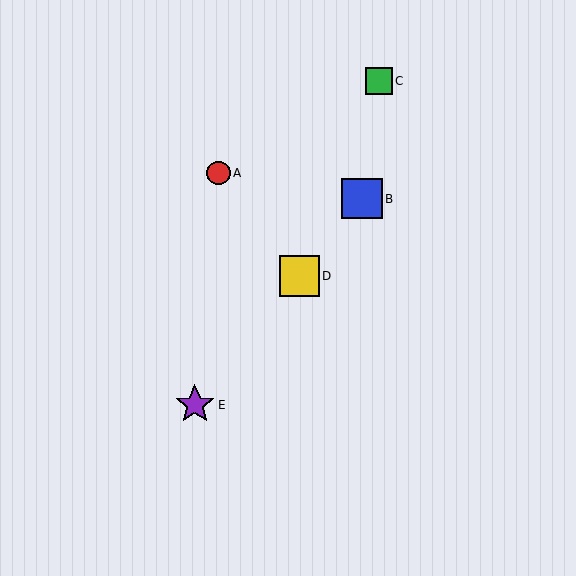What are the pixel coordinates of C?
Object C is at (379, 81).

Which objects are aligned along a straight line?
Objects B, D, E are aligned along a straight line.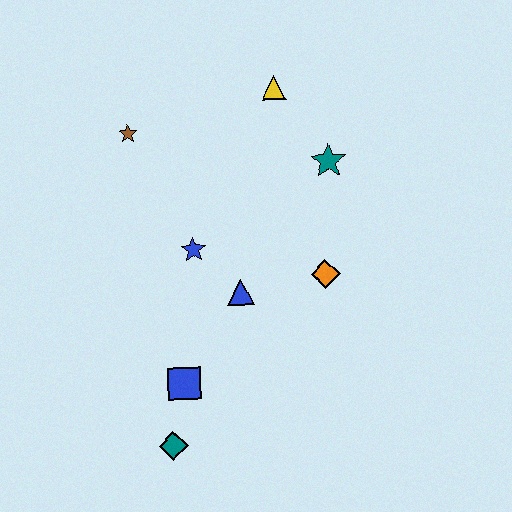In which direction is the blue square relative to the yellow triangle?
The blue square is below the yellow triangle.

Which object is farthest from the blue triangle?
The yellow triangle is farthest from the blue triangle.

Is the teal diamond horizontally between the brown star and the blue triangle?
Yes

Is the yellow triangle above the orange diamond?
Yes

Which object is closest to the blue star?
The blue triangle is closest to the blue star.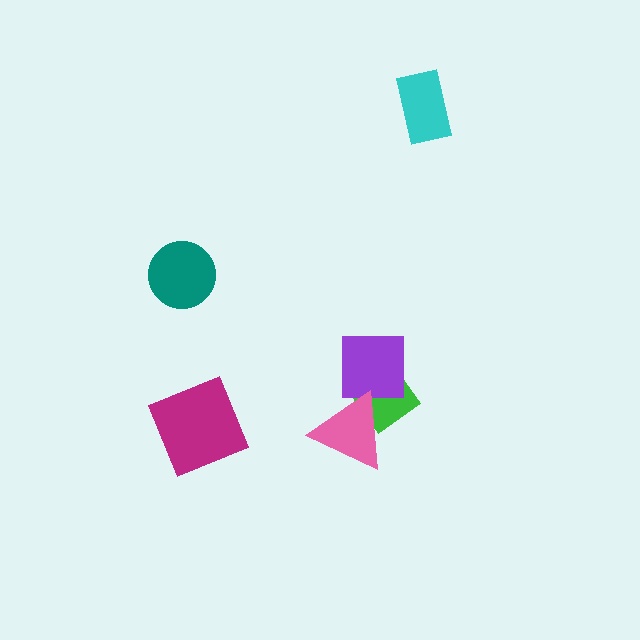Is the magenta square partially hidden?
No, no other shape covers it.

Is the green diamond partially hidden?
Yes, it is partially covered by another shape.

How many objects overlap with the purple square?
2 objects overlap with the purple square.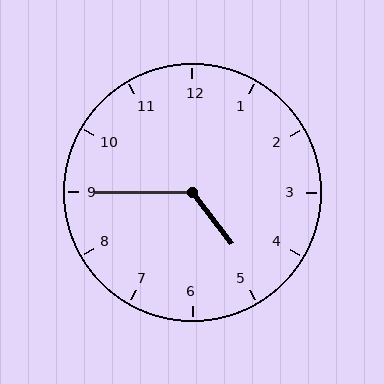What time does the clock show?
4:45.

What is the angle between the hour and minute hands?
Approximately 128 degrees.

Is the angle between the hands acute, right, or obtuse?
It is obtuse.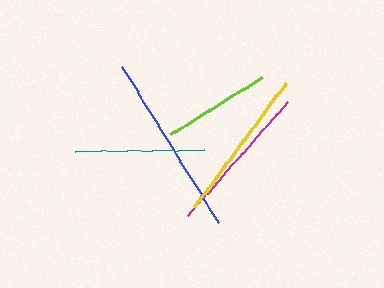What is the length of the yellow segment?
The yellow segment is approximately 154 pixels long.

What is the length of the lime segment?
The lime segment is approximately 108 pixels long.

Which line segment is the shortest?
The lime line is the shortest at approximately 108 pixels.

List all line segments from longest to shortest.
From longest to shortest: blue, yellow, magenta, teal, lime.